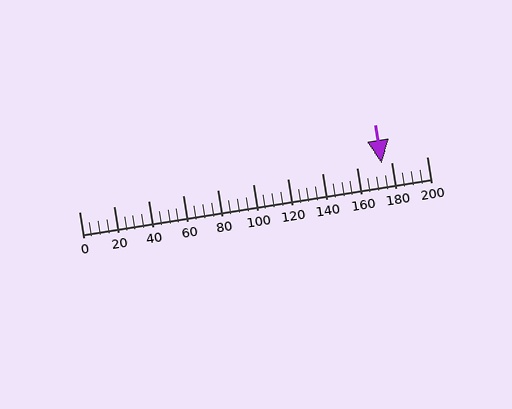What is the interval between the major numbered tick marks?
The major tick marks are spaced 20 units apart.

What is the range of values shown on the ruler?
The ruler shows values from 0 to 200.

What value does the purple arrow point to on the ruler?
The purple arrow points to approximately 174.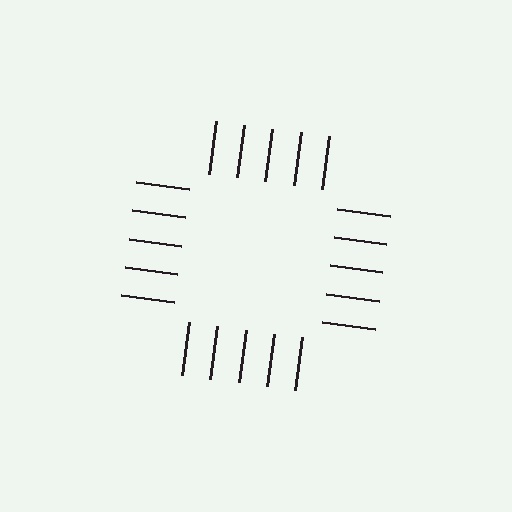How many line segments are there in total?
20 — 5 along each of the 4 edges.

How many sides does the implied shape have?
4 sides — the line-ends trace a square.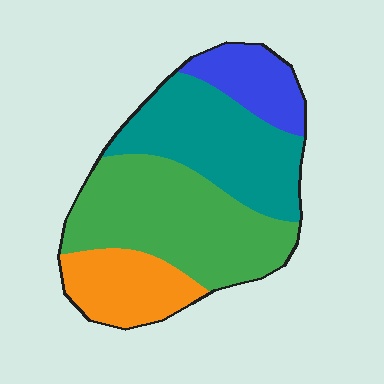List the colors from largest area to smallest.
From largest to smallest: green, teal, orange, blue.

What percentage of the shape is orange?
Orange takes up about one sixth (1/6) of the shape.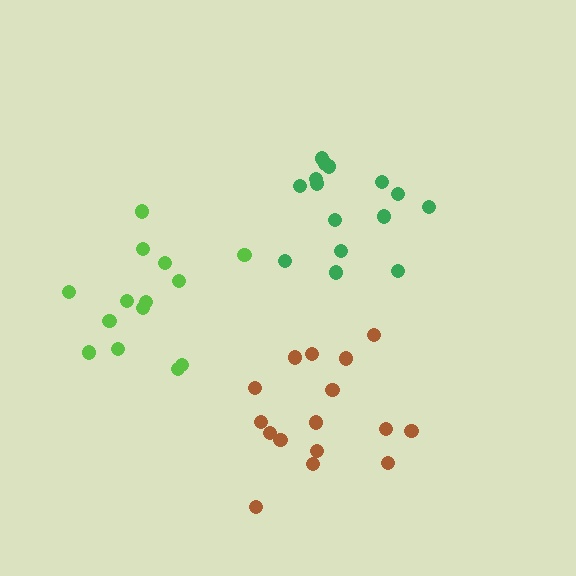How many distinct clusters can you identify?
There are 3 distinct clusters.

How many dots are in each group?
Group 1: 15 dots, Group 2: 16 dots, Group 3: 14 dots (45 total).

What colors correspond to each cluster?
The clusters are colored: green, brown, lime.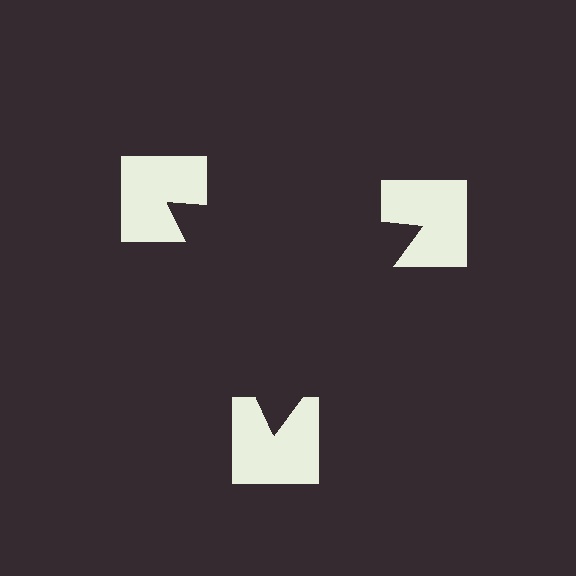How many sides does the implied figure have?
3 sides.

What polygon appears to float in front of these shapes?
An illusory triangle — its edges are inferred from the aligned wedge cuts in the notched squares, not physically drawn.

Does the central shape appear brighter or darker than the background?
It typically appears slightly darker than the background, even though no actual brightness change is drawn.